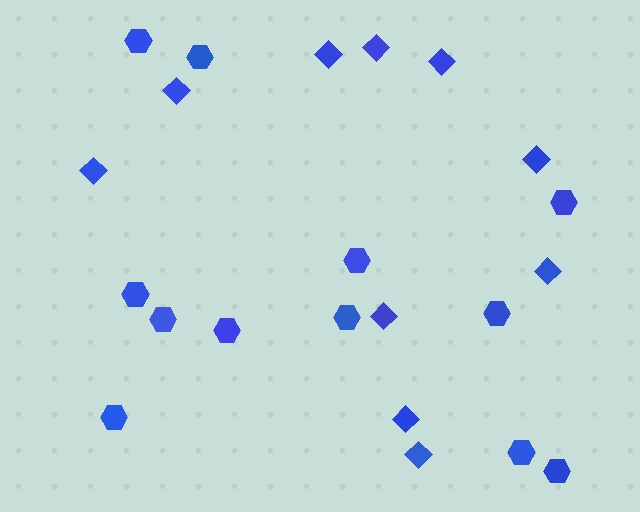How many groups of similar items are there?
There are 2 groups: one group of hexagons (12) and one group of diamonds (10).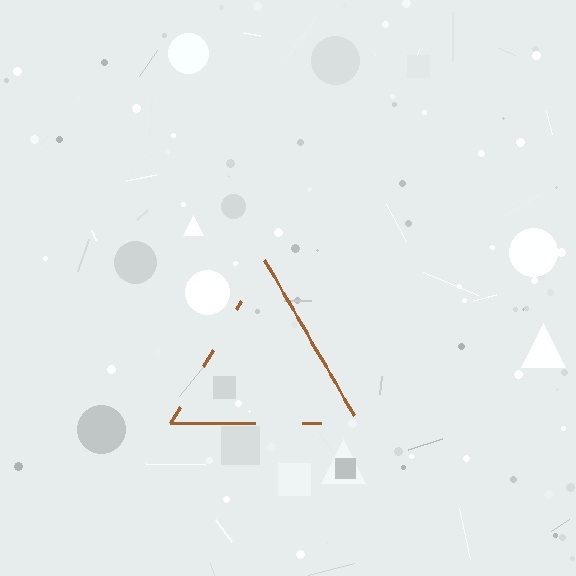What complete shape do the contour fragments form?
The contour fragments form a triangle.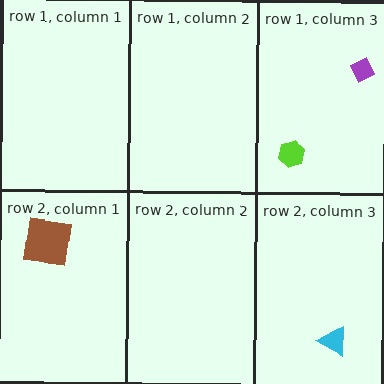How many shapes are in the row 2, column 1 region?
1.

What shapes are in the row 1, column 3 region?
The purple diamond, the lime hexagon.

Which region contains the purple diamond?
The row 1, column 3 region.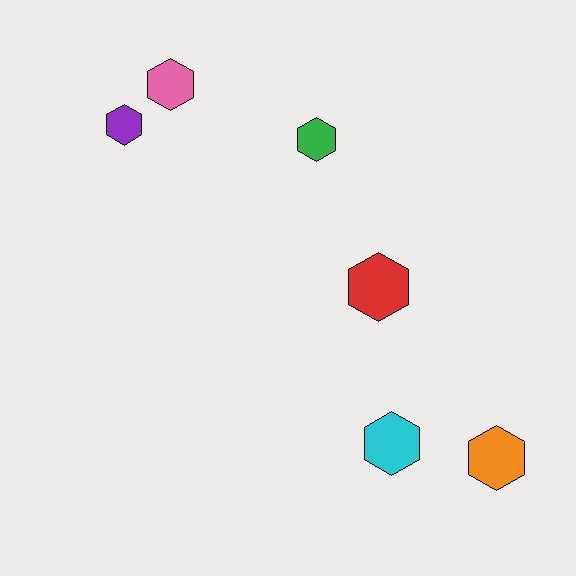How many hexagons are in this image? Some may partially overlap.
There are 6 hexagons.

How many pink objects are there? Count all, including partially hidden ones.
There is 1 pink object.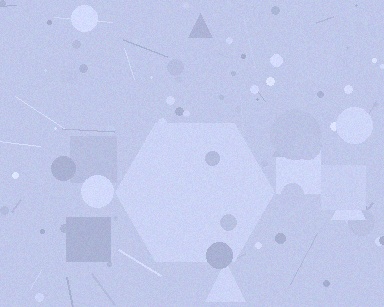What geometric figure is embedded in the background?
A hexagon is embedded in the background.